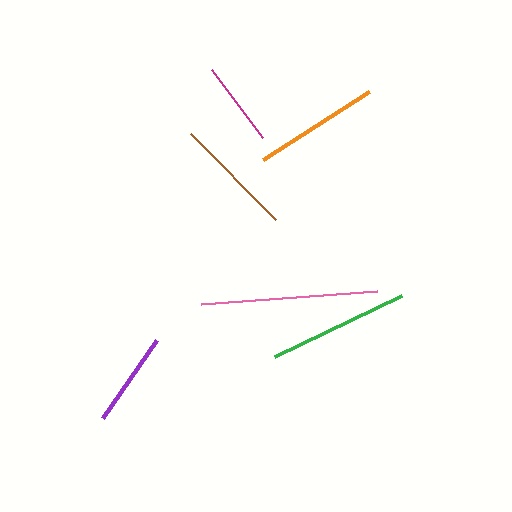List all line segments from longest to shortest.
From longest to shortest: pink, green, orange, brown, purple, magenta.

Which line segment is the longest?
The pink line is the longest at approximately 176 pixels.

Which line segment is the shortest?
The magenta line is the shortest at approximately 85 pixels.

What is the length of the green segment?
The green segment is approximately 141 pixels long.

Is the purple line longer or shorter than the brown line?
The brown line is longer than the purple line.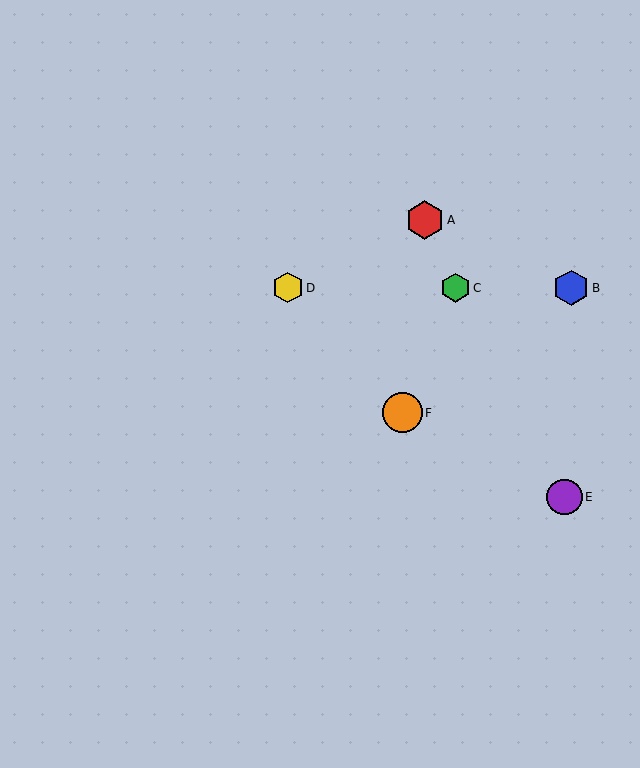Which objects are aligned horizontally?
Objects B, C, D are aligned horizontally.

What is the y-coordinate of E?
Object E is at y≈497.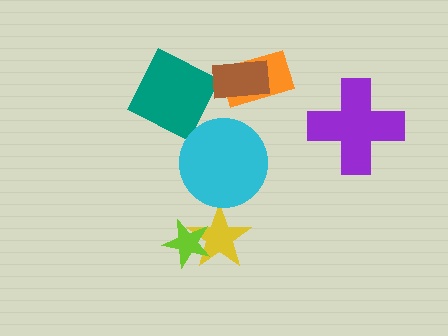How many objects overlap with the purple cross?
0 objects overlap with the purple cross.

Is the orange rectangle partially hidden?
Yes, it is partially covered by another shape.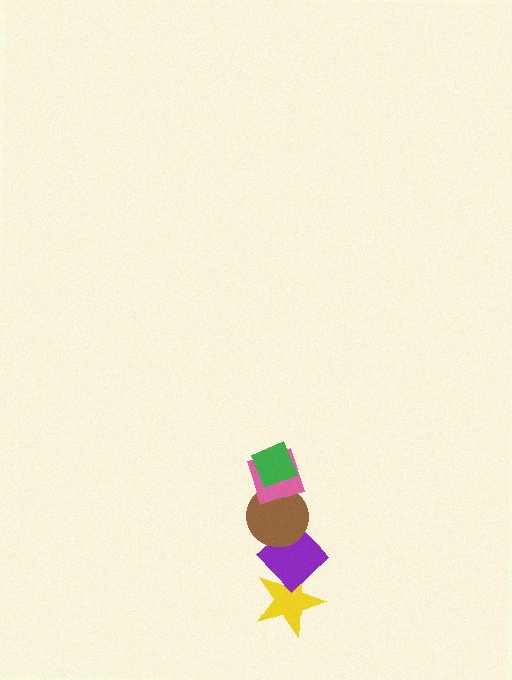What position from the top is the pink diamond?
The pink diamond is 2nd from the top.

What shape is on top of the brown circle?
The pink diamond is on top of the brown circle.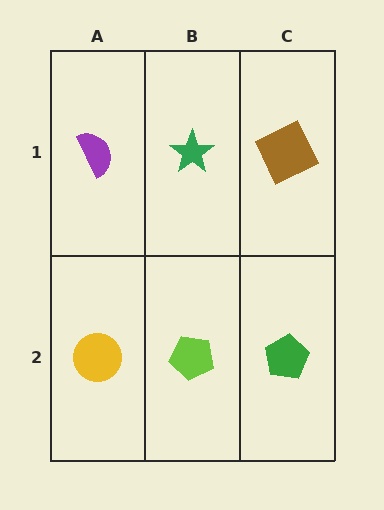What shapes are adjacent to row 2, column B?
A green star (row 1, column B), a yellow circle (row 2, column A), a green pentagon (row 2, column C).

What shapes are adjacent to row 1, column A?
A yellow circle (row 2, column A), a green star (row 1, column B).